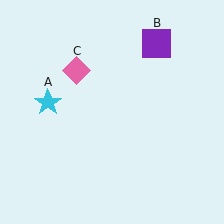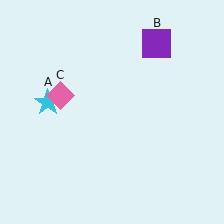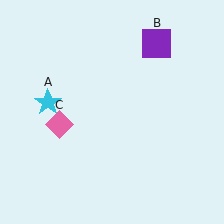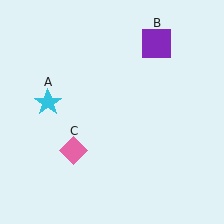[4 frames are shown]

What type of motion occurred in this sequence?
The pink diamond (object C) rotated counterclockwise around the center of the scene.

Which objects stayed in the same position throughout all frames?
Cyan star (object A) and purple square (object B) remained stationary.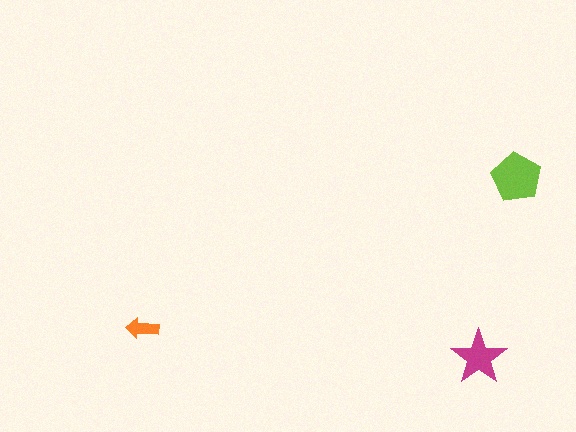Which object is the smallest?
The orange arrow.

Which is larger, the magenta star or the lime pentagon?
The lime pentagon.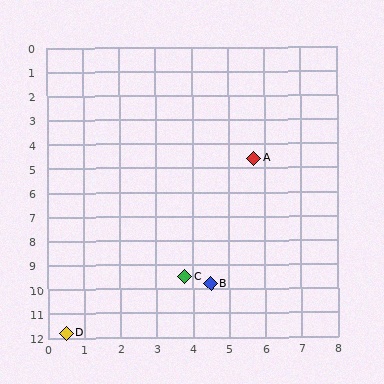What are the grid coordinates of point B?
Point B is at approximately (4.5, 9.8).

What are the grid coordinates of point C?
Point C is at approximately (3.8, 9.5).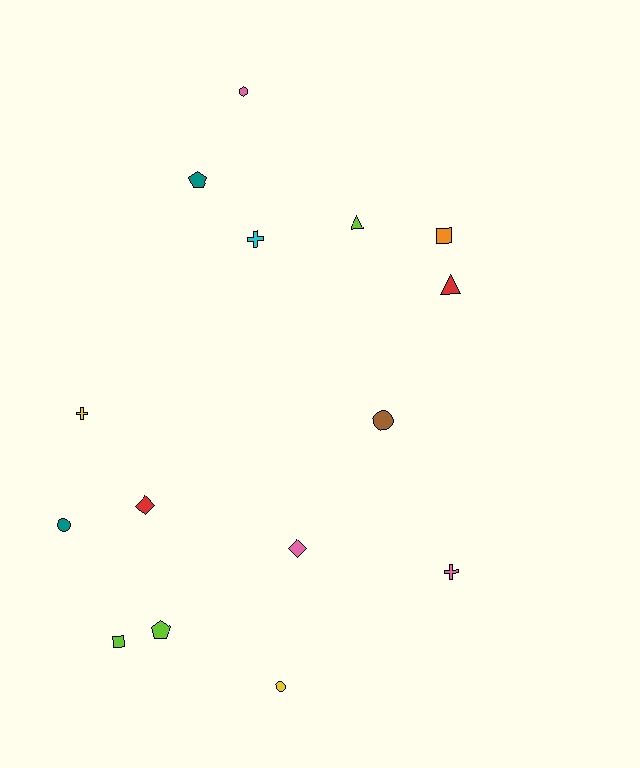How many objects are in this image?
There are 15 objects.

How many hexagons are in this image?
There is 1 hexagon.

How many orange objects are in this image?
There is 1 orange object.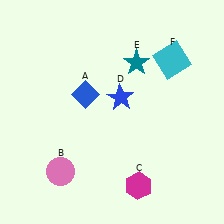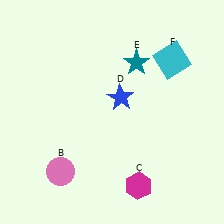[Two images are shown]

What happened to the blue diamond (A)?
The blue diamond (A) was removed in Image 2. It was in the top-left area of Image 1.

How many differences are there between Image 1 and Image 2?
There is 1 difference between the two images.